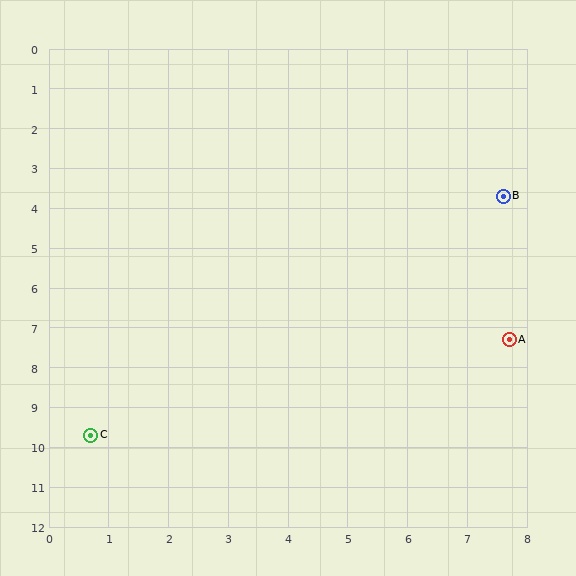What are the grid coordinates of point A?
Point A is at approximately (7.7, 7.3).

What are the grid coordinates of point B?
Point B is at approximately (7.6, 3.7).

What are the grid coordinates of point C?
Point C is at approximately (0.7, 9.7).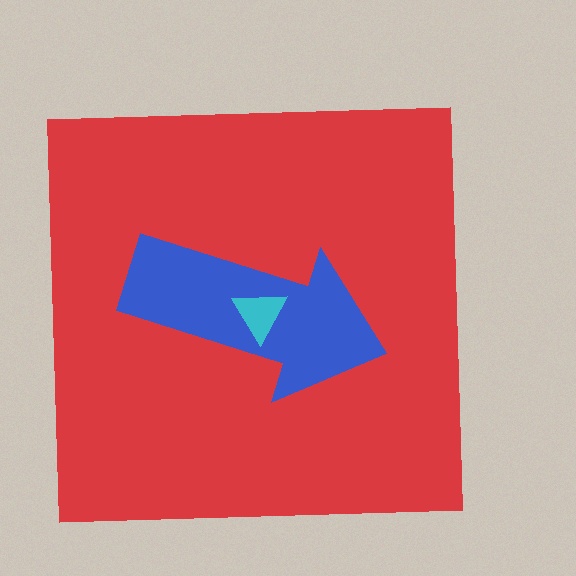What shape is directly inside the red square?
The blue arrow.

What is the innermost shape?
The cyan triangle.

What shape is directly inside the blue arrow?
The cyan triangle.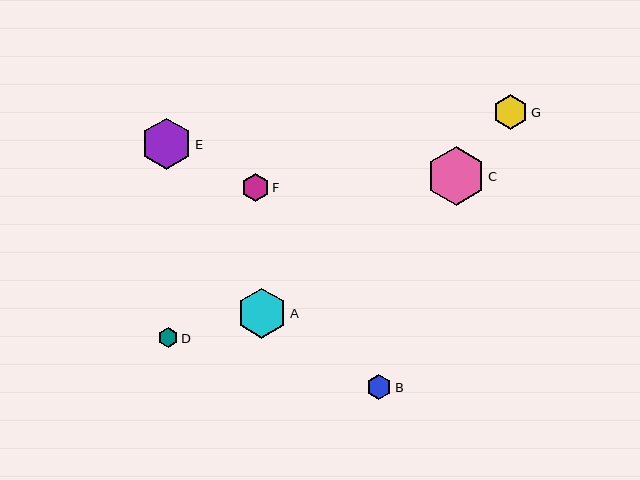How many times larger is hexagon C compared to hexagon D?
Hexagon C is approximately 2.9 times the size of hexagon D.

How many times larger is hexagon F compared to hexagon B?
Hexagon F is approximately 1.1 times the size of hexagon B.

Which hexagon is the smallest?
Hexagon D is the smallest with a size of approximately 20 pixels.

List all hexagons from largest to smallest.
From largest to smallest: C, E, A, G, F, B, D.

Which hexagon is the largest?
Hexagon C is the largest with a size of approximately 58 pixels.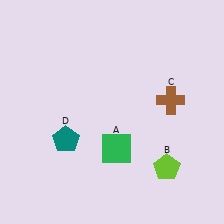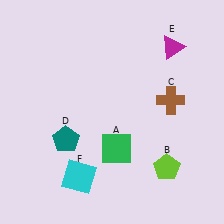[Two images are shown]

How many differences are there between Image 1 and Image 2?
There are 2 differences between the two images.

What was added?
A magenta triangle (E), a cyan square (F) were added in Image 2.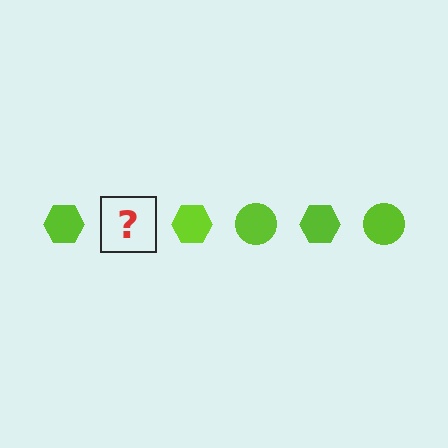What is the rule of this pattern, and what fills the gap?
The rule is that the pattern cycles through hexagon, circle shapes in lime. The gap should be filled with a lime circle.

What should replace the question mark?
The question mark should be replaced with a lime circle.